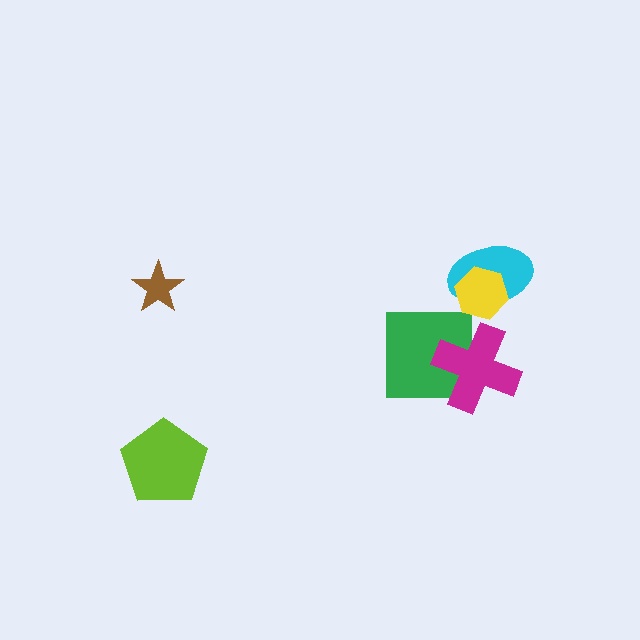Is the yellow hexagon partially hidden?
No, no other shape covers it.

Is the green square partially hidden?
Yes, it is partially covered by another shape.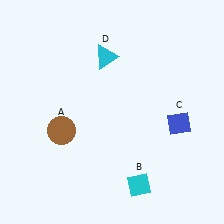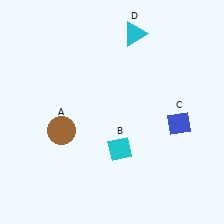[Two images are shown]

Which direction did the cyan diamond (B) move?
The cyan diamond (B) moved up.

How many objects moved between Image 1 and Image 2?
2 objects moved between the two images.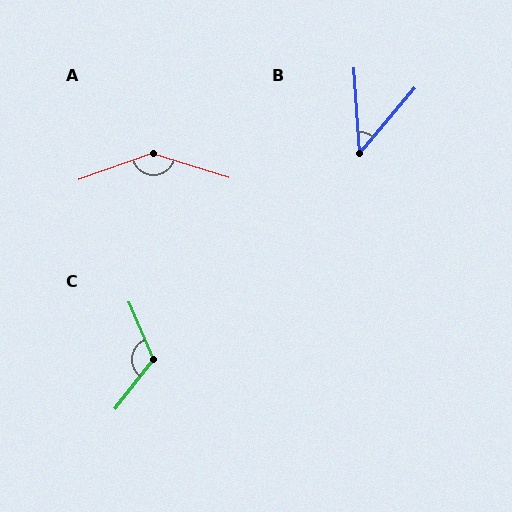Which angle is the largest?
A, at approximately 143 degrees.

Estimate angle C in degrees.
Approximately 119 degrees.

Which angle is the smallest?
B, at approximately 43 degrees.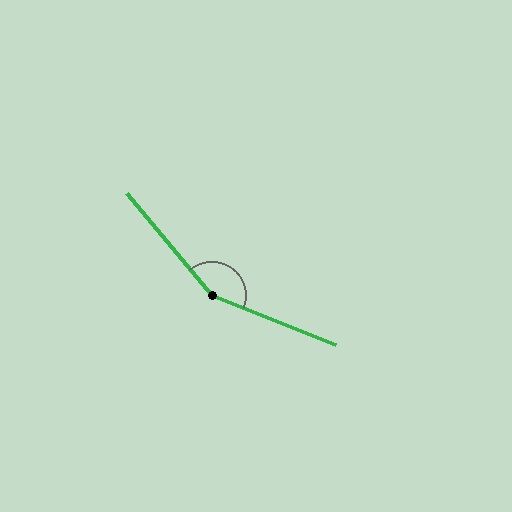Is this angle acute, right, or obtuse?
It is obtuse.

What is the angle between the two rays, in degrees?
Approximately 151 degrees.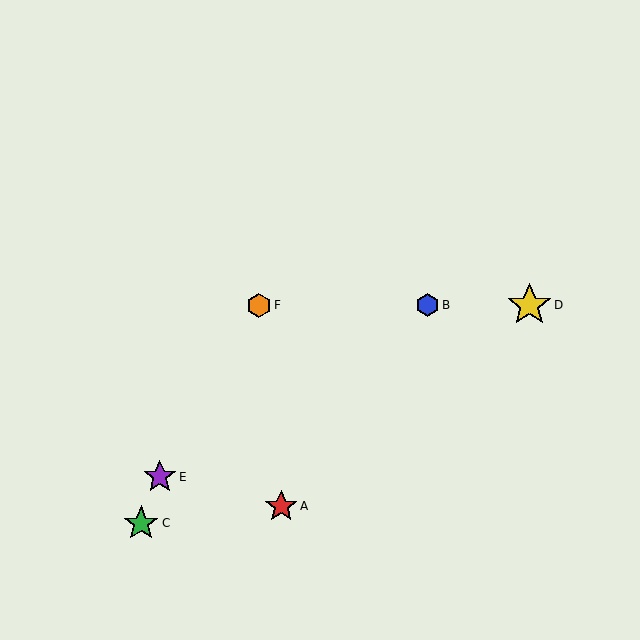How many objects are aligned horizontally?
3 objects (B, D, F) are aligned horizontally.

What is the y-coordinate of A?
Object A is at y≈506.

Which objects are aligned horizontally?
Objects B, D, F are aligned horizontally.